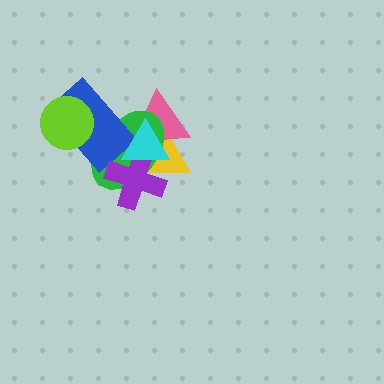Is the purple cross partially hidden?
Yes, it is partially covered by another shape.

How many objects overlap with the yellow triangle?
4 objects overlap with the yellow triangle.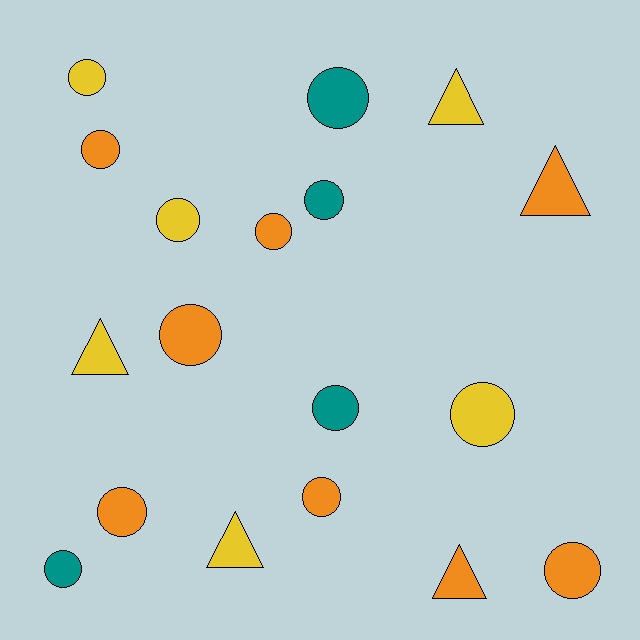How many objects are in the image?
There are 18 objects.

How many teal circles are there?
There are 4 teal circles.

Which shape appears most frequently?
Circle, with 13 objects.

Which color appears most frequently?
Orange, with 8 objects.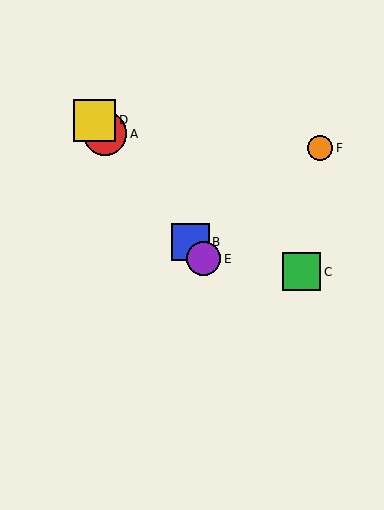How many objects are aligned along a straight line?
4 objects (A, B, D, E) are aligned along a straight line.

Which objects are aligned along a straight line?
Objects A, B, D, E are aligned along a straight line.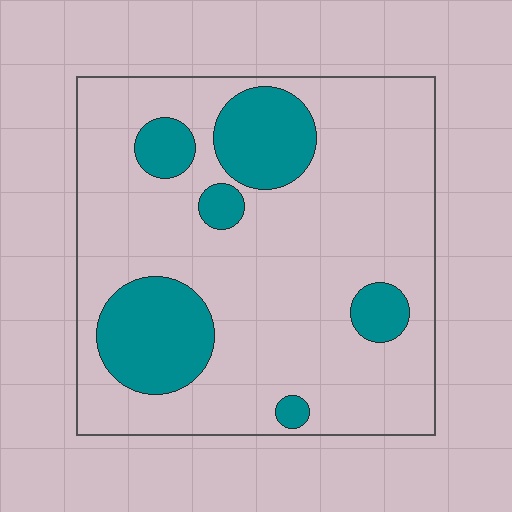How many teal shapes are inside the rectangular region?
6.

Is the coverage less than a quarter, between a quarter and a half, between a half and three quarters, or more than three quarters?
Less than a quarter.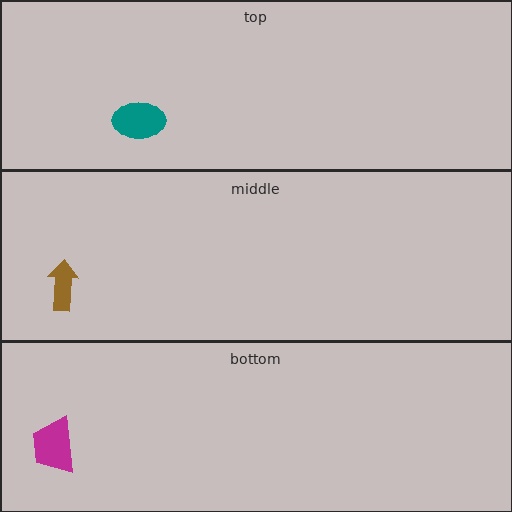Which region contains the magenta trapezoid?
The bottom region.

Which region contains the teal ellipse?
The top region.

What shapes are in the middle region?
The brown arrow.